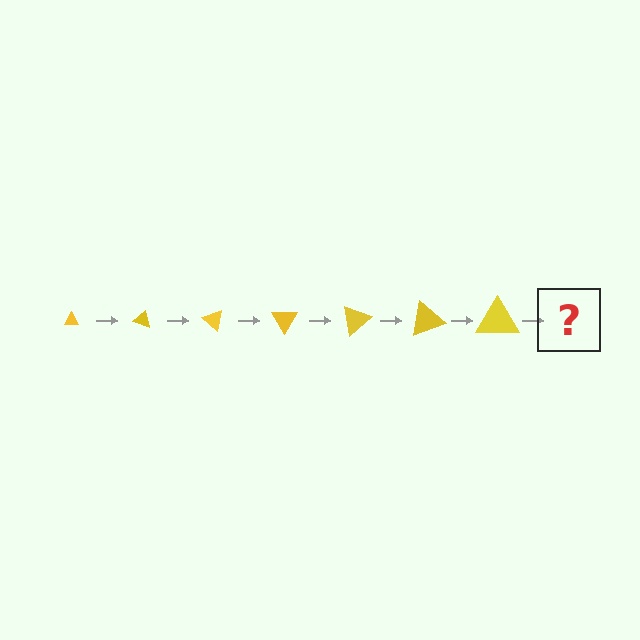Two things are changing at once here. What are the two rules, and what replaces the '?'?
The two rules are that the triangle grows larger each step and it rotates 20 degrees each step. The '?' should be a triangle, larger than the previous one and rotated 140 degrees from the start.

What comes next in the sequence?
The next element should be a triangle, larger than the previous one and rotated 140 degrees from the start.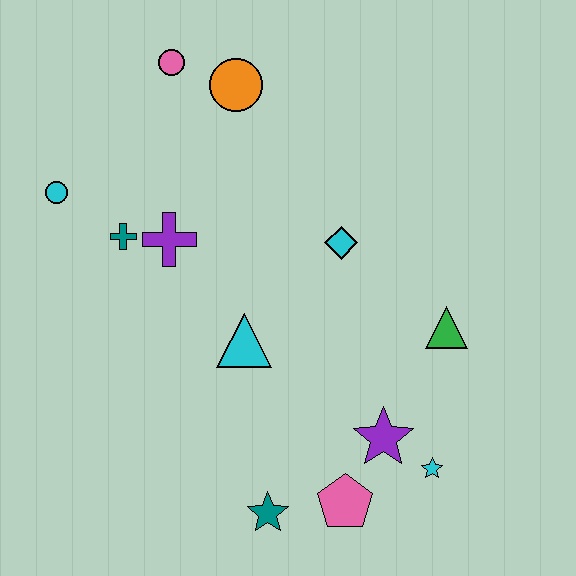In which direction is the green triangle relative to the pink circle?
The green triangle is to the right of the pink circle.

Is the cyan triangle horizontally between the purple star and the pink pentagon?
No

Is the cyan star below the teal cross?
Yes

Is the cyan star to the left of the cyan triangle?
No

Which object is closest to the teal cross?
The purple cross is closest to the teal cross.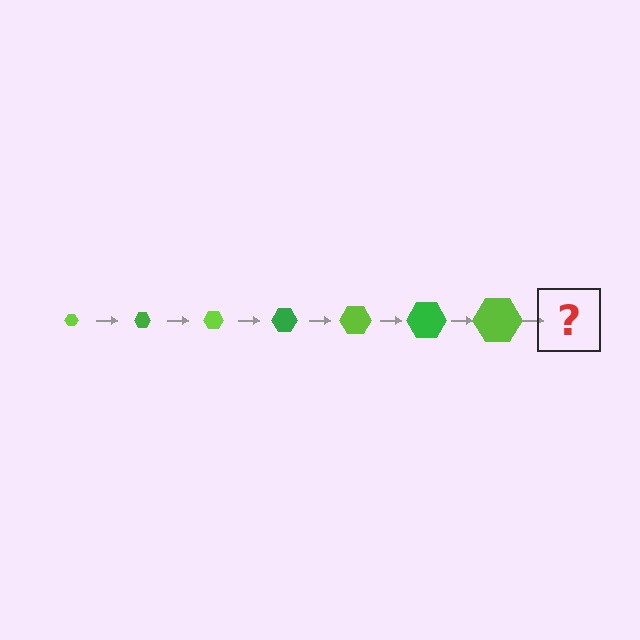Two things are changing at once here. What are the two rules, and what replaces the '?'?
The two rules are that the hexagon grows larger each step and the color cycles through lime and green. The '?' should be a green hexagon, larger than the previous one.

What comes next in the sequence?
The next element should be a green hexagon, larger than the previous one.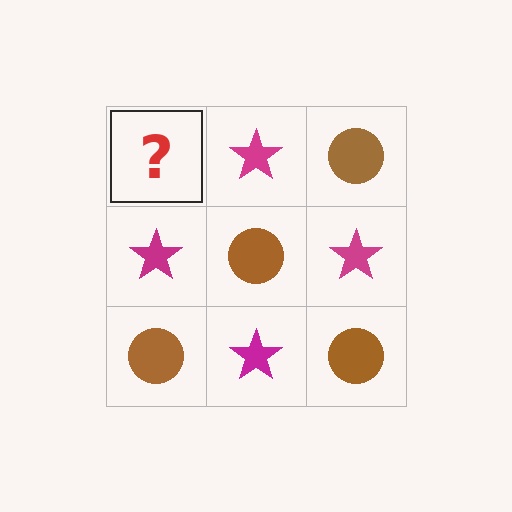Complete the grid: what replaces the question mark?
The question mark should be replaced with a brown circle.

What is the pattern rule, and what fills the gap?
The rule is that it alternates brown circle and magenta star in a checkerboard pattern. The gap should be filled with a brown circle.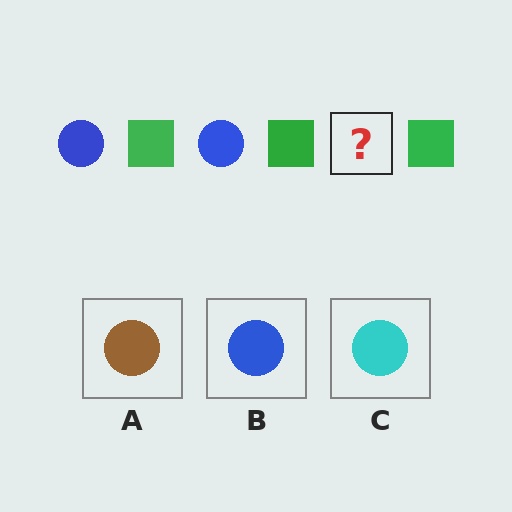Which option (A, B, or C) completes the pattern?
B.